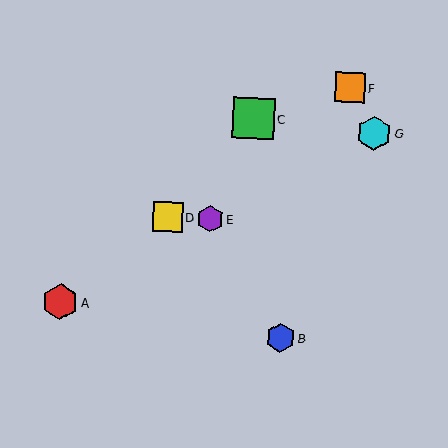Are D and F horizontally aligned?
No, D is at y≈217 and F is at y≈88.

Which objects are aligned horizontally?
Objects D, E are aligned horizontally.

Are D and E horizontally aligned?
Yes, both are at y≈217.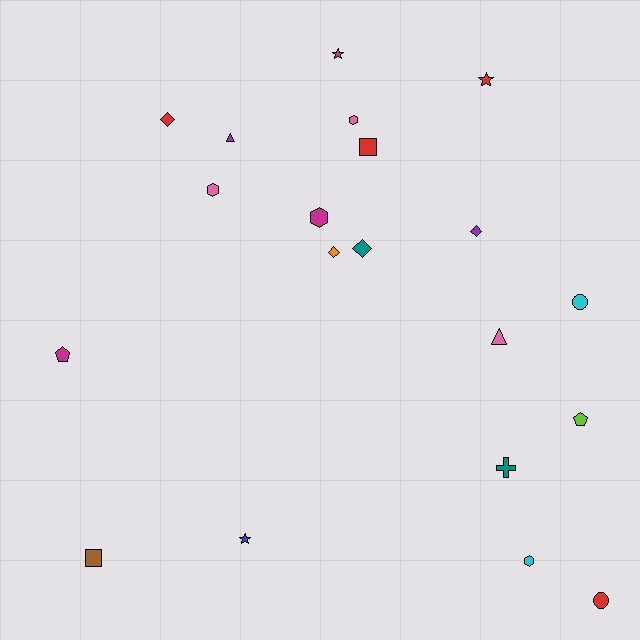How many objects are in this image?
There are 20 objects.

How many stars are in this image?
There are 3 stars.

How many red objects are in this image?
There are 4 red objects.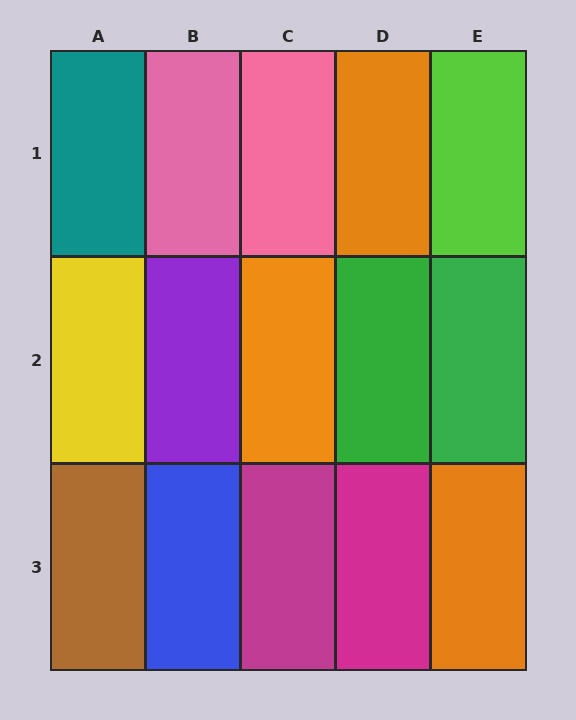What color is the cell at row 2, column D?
Green.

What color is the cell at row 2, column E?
Green.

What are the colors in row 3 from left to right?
Brown, blue, magenta, magenta, orange.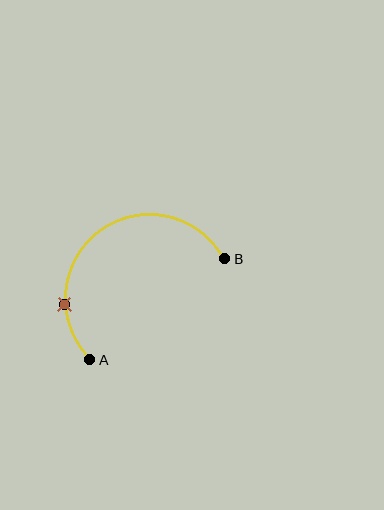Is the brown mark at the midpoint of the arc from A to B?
No. The brown mark lies on the arc but is closer to endpoint A. The arc midpoint would be at the point on the curve equidistant along the arc from both A and B.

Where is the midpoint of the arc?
The arc midpoint is the point on the curve farthest from the straight line joining A and B. It sits above and to the left of that line.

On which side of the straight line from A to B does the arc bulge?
The arc bulges above and to the left of the straight line connecting A and B.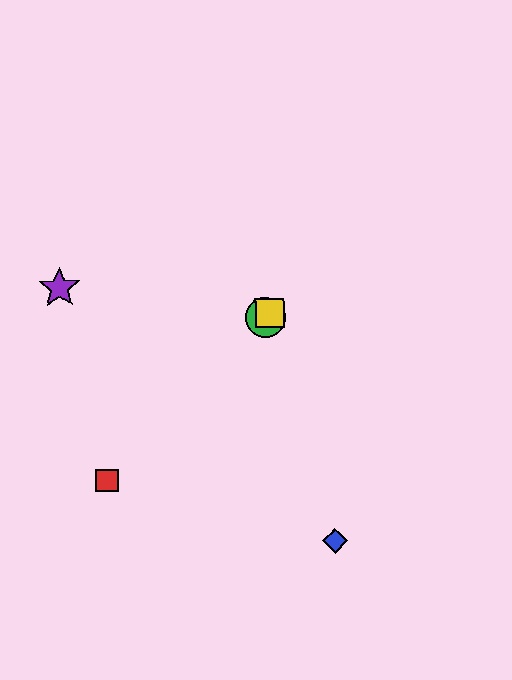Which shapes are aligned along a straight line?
The red square, the green circle, the yellow square are aligned along a straight line.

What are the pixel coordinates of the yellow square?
The yellow square is at (269, 313).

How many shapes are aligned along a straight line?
3 shapes (the red square, the green circle, the yellow square) are aligned along a straight line.